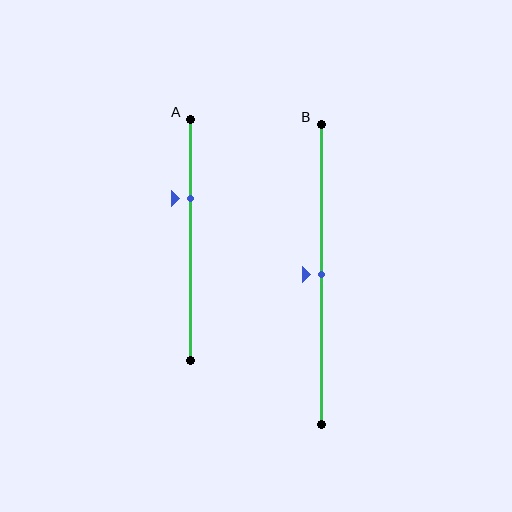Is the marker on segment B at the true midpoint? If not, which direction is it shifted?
Yes, the marker on segment B is at the true midpoint.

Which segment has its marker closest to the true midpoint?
Segment B has its marker closest to the true midpoint.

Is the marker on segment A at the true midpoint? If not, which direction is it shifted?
No, the marker on segment A is shifted upward by about 17% of the segment length.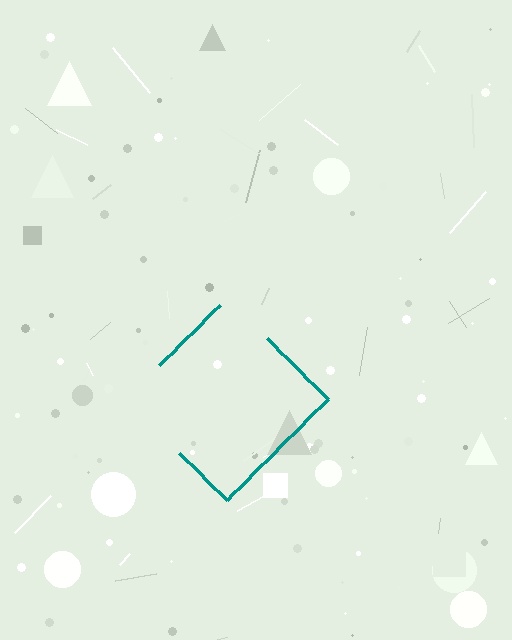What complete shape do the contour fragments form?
The contour fragments form a diamond.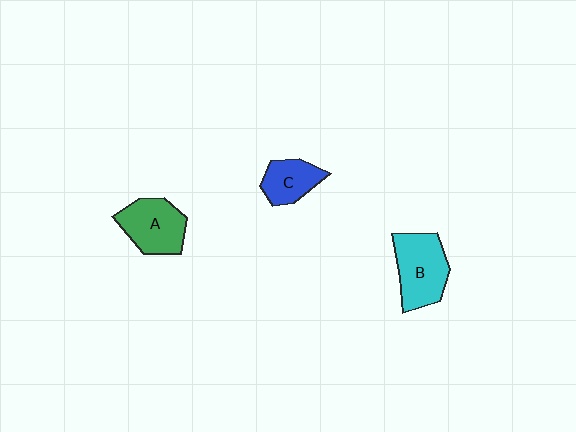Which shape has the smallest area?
Shape C (blue).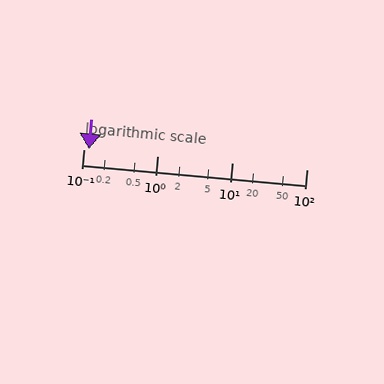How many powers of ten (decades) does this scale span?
The scale spans 3 decades, from 0.1 to 100.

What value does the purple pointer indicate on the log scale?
The pointer indicates approximately 0.12.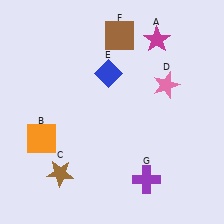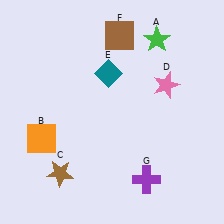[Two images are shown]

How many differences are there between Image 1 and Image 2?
There are 2 differences between the two images.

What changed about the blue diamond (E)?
In Image 1, E is blue. In Image 2, it changed to teal.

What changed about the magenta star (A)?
In Image 1, A is magenta. In Image 2, it changed to green.